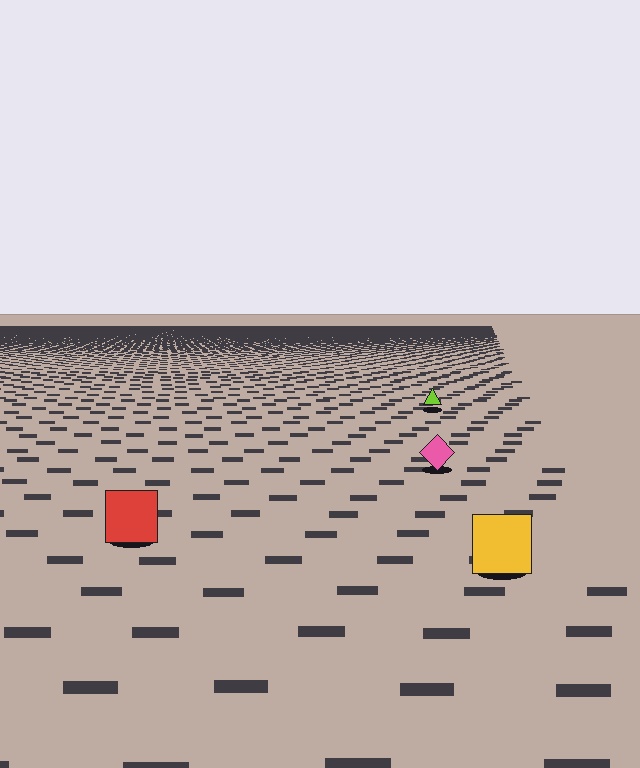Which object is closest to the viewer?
The yellow square is closest. The texture marks near it are larger and more spread out.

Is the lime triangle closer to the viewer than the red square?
No. The red square is closer — you can tell from the texture gradient: the ground texture is coarser near it.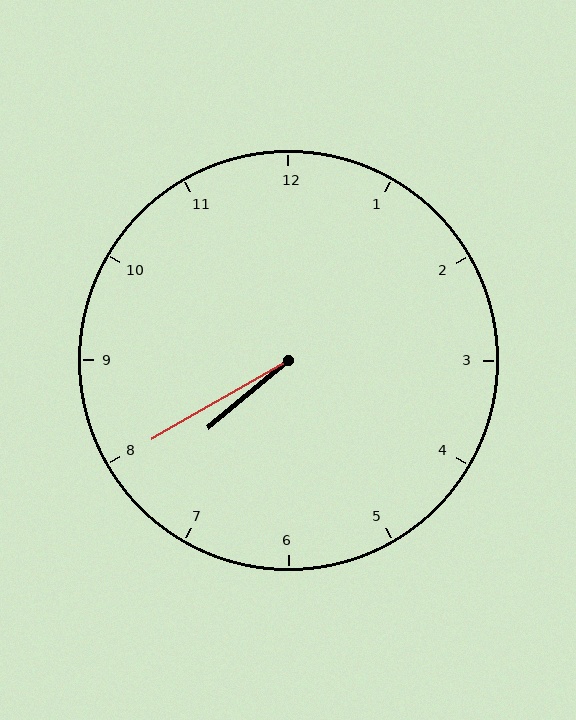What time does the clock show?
7:40.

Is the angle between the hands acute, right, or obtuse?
It is acute.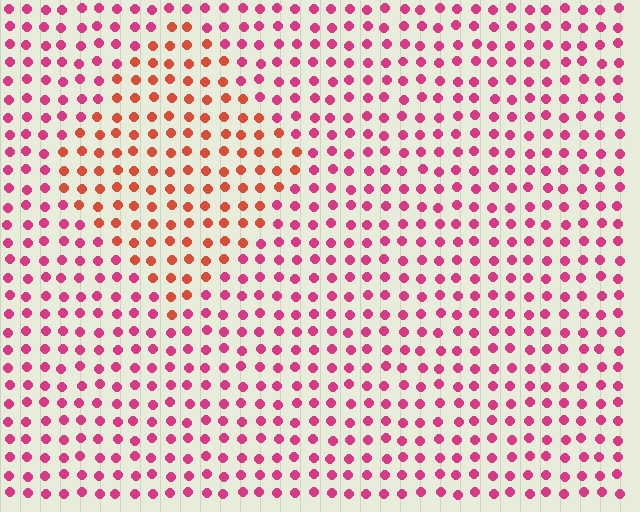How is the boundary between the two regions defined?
The boundary is defined purely by a slight shift in hue (about 37 degrees). Spacing, size, and orientation are identical on both sides.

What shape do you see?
I see a diamond.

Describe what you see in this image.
The image is filled with small magenta elements in a uniform arrangement. A diamond-shaped region is visible where the elements are tinted to a slightly different hue, forming a subtle color boundary.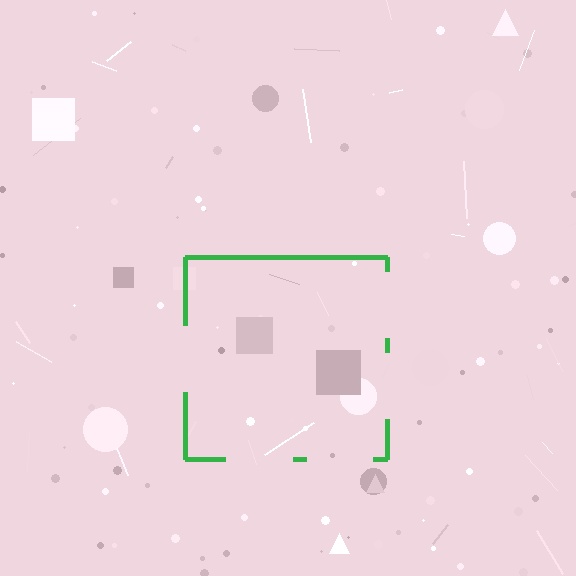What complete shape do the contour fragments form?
The contour fragments form a square.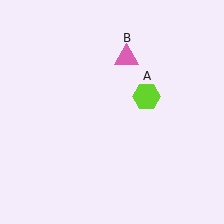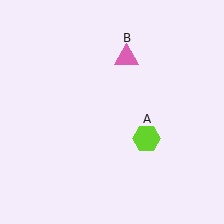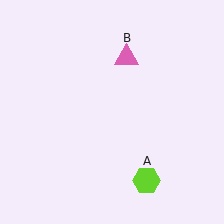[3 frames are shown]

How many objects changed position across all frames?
1 object changed position: lime hexagon (object A).